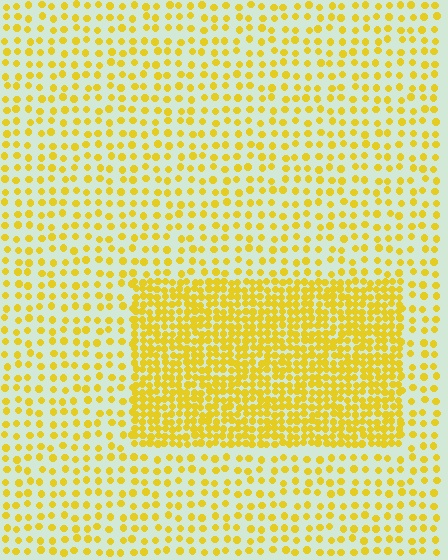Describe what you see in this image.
The image contains small yellow elements arranged at two different densities. A rectangle-shaped region is visible where the elements are more densely packed than the surrounding area.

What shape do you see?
I see a rectangle.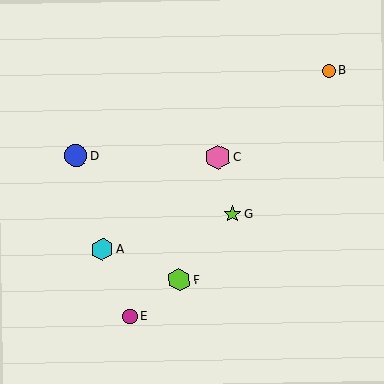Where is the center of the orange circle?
The center of the orange circle is at (329, 71).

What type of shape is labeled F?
Shape F is a lime hexagon.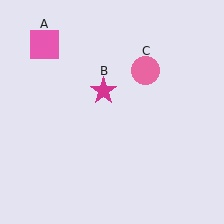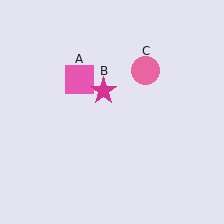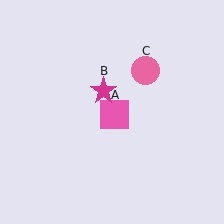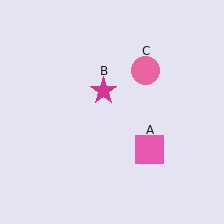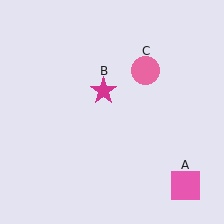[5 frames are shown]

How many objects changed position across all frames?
1 object changed position: pink square (object A).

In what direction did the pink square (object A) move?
The pink square (object A) moved down and to the right.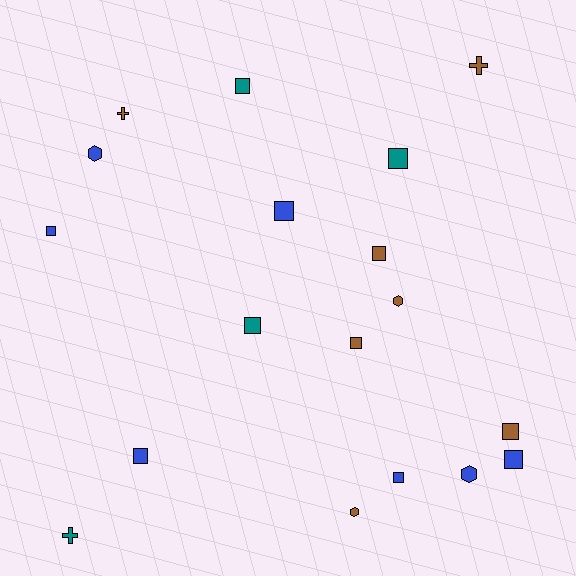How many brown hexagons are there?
There are 2 brown hexagons.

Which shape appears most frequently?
Square, with 11 objects.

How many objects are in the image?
There are 18 objects.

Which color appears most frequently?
Brown, with 7 objects.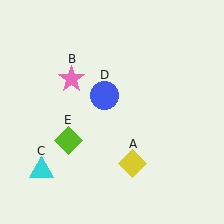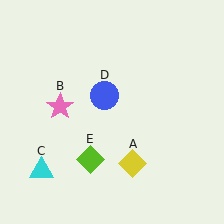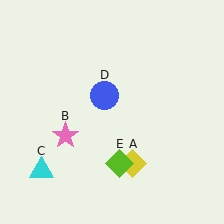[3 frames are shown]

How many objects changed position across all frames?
2 objects changed position: pink star (object B), lime diamond (object E).